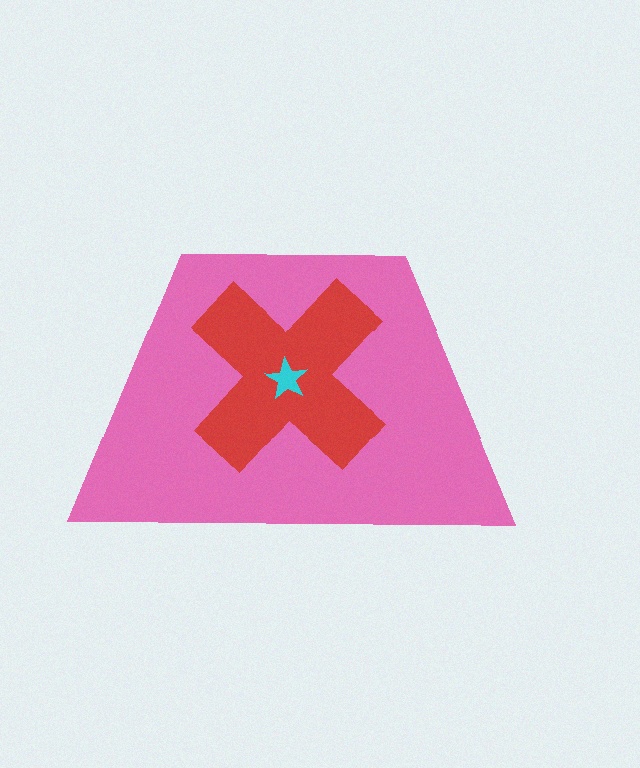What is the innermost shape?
The cyan star.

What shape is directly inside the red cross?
The cyan star.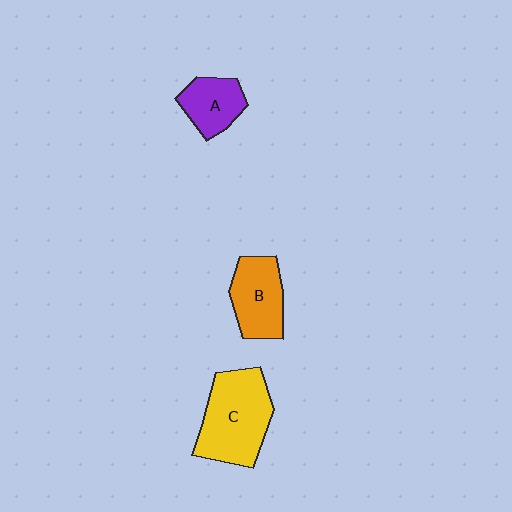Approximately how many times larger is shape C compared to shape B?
Approximately 1.5 times.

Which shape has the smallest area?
Shape A (purple).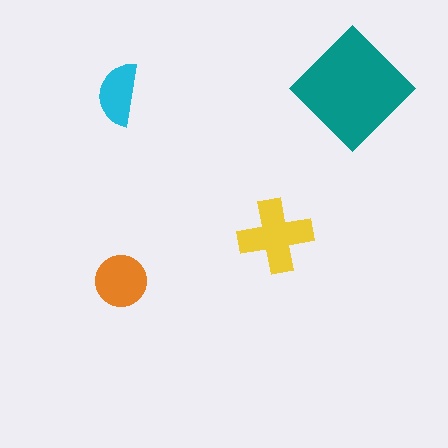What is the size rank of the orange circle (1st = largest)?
3rd.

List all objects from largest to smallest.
The teal diamond, the yellow cross, the orange circle, the cyan semicircle.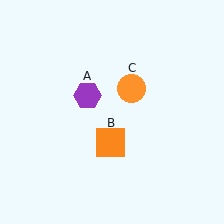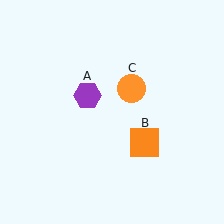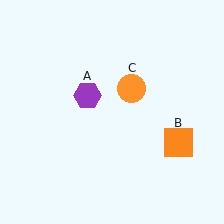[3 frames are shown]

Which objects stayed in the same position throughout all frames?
Purple hexagon (object A) and orange circle (object C) remained stationary.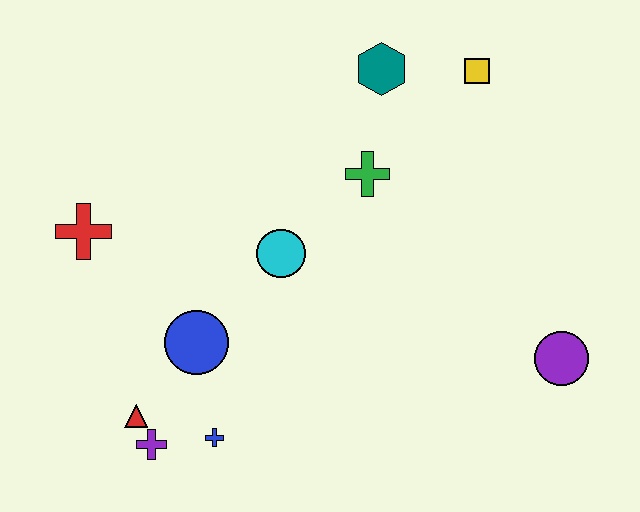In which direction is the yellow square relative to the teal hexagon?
The yellow square is to the right of the teal hexagon.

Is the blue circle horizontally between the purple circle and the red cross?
Yes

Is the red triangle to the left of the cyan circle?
Yes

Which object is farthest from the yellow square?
The purple cross is farthest from the yellow square.